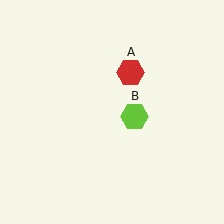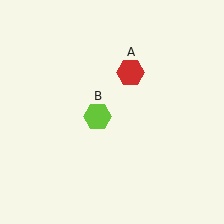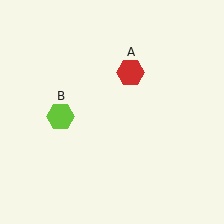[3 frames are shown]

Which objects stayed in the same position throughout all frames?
Red hexagon (object A) remained stationary.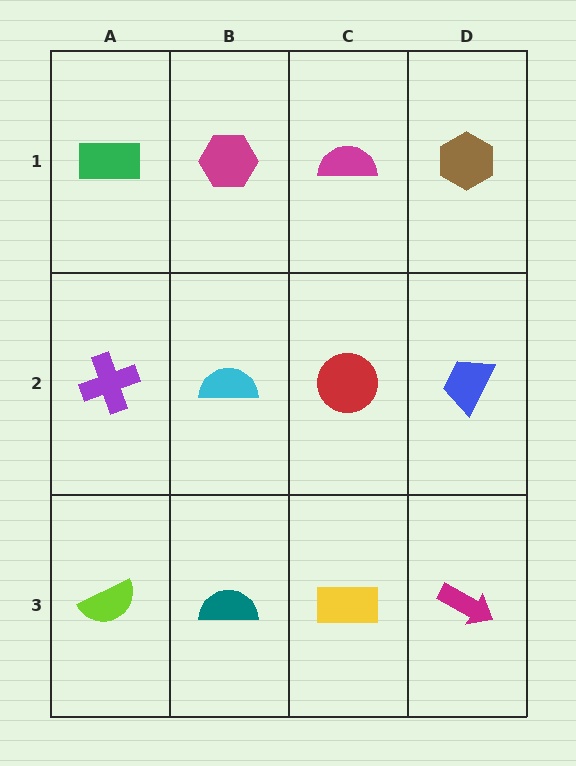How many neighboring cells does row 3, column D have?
2.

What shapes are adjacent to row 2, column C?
A magenta semicircle (row 1, column C), a yellow rectangle (row 3, column C), a cyan semicircle (row 2, column B), a blue trapezoid (row 2, column D).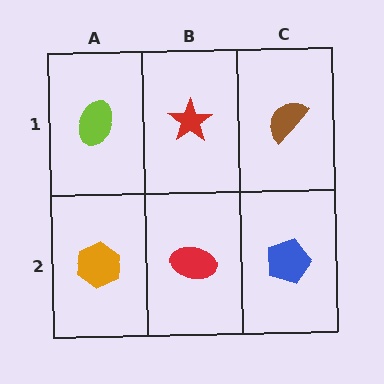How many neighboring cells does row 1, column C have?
2.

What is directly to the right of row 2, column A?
A red ellipse.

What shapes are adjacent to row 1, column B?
A red ellipse (row 2, column B), a lime ellipse (row 1, column A), a brown semicircle (row 1, column C).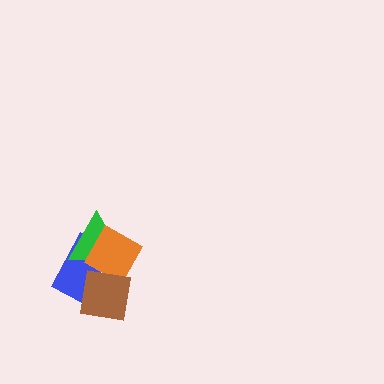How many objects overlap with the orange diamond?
3 objects overlap with the orange diamond.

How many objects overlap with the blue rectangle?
3 objects overlap with the blue rectangle.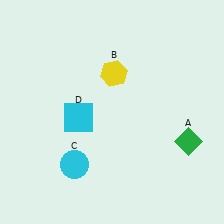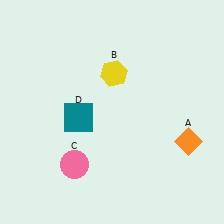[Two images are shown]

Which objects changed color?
A changed from green to orange. C changed from cyan to pink. D changed from cyan to teal.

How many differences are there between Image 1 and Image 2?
There are 3 differences between the two images.